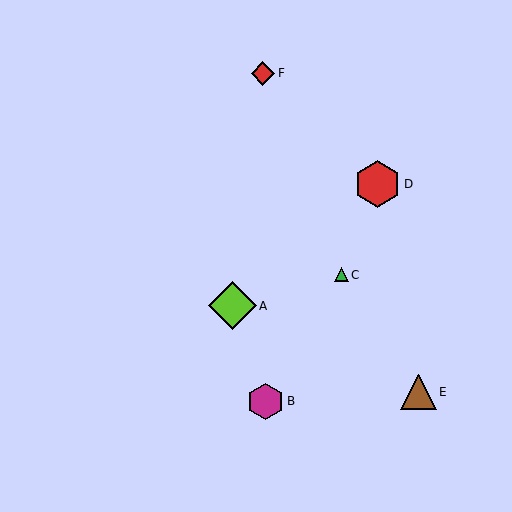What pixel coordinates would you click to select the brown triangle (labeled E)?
Click at (419, 392) to select the brown triangle E.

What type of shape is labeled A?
Shape A is a lime diamond.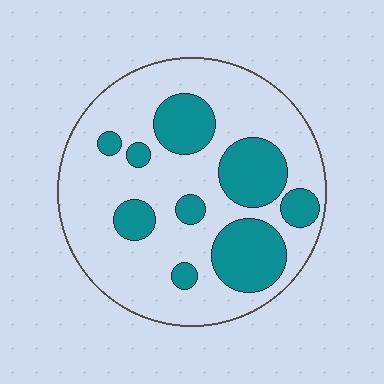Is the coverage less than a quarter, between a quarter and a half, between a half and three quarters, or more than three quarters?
Between a quarter and a half.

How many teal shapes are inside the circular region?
9.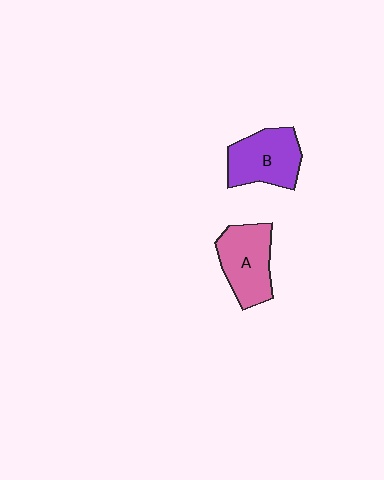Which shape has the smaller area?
Shape A (pink).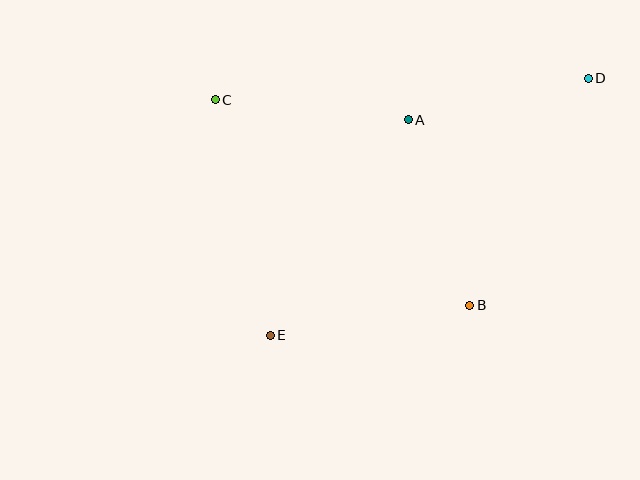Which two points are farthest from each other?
Points D and E are farthest from each other.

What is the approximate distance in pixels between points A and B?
The distance between A and B is approximately 195 pixels.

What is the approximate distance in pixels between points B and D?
The distance between B and D is approximately 256 pixels.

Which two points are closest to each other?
Points A and D are closest to each other.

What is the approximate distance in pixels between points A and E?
The distance between A and E is approximately 256 pixels.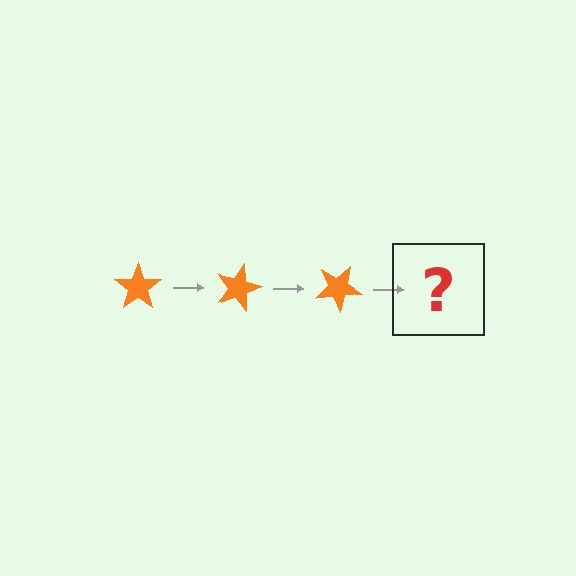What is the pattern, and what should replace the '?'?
The pattern is that the star rotates 15 degrees each step. The '?' should be an orange star rotated 45 degrees.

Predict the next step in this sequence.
The next step is an orange star rotated 45 degrees.